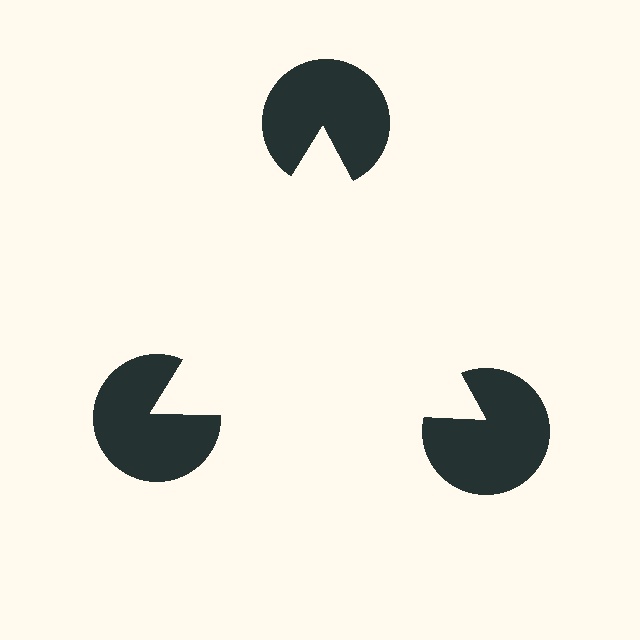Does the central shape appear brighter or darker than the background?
It typically appears slightly brighter than the background, even though no actual brightness change is drawn.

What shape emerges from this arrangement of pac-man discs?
An illusory triangle — its edges are inferred from the aligned wedge cuts in the pac-man discs, not physically drawn.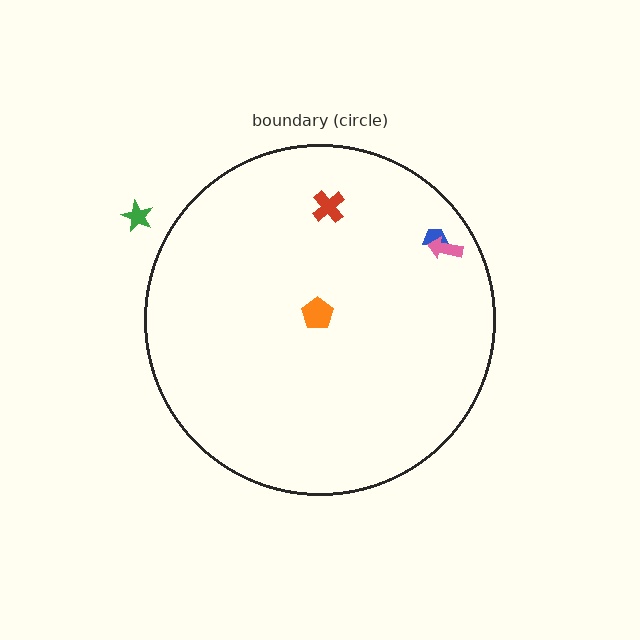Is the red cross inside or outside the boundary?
Inside.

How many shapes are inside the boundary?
4 inside, 1 outside.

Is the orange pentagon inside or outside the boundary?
Inside.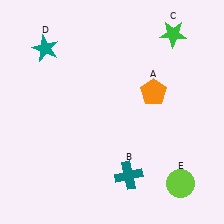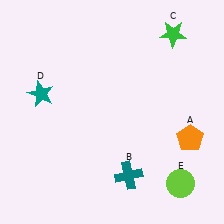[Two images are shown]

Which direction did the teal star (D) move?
The teal star (D) moved down.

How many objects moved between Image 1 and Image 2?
2 objects moved between the two images.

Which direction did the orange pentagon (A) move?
The orange pentagon (A) moved down.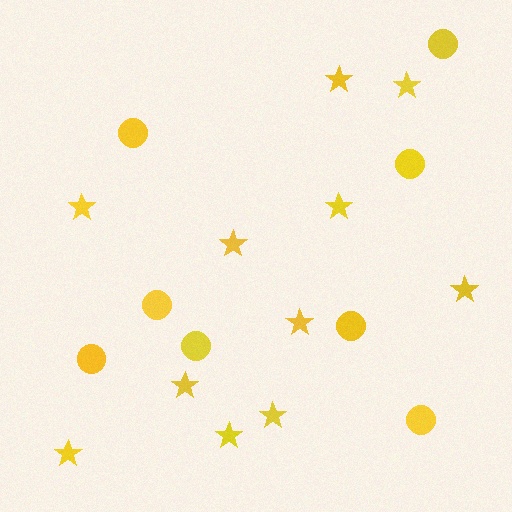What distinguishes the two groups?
There are 2 groups: one group of circles (8) and one group of stars (11).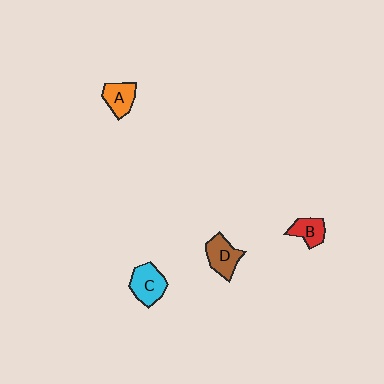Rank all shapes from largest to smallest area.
From largest to smallest: C (cyan), D (brown), A (orange), B (red).